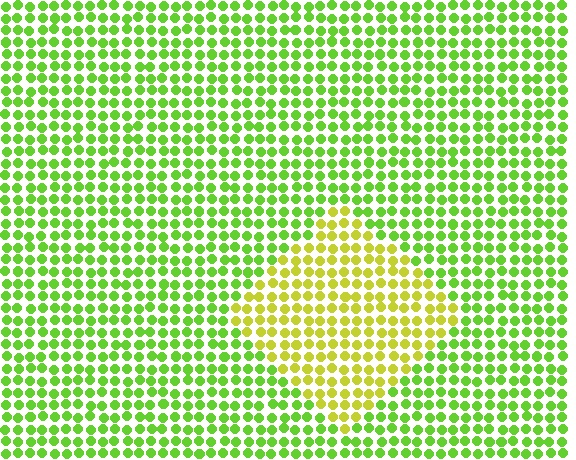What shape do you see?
I see a diamond.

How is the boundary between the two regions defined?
The boundary is defined purely by a slight shift in hue (about 36 degrees). Spacing, size, and orientation are identical on both sides.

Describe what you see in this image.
The image is filled with small lime elements in a uniform arrangement. A diamond-shaped region is visible where the elements are tinted to a slightly different hue, forming a subtle color boundary.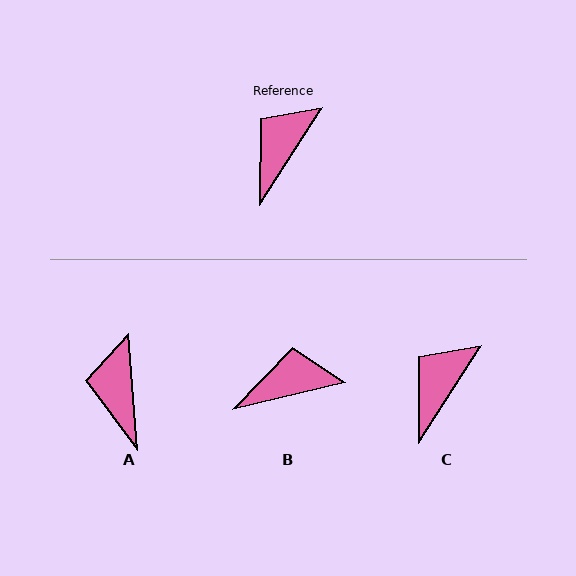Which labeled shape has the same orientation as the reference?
C.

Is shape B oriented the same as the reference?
No, it is off by about 43 degrees.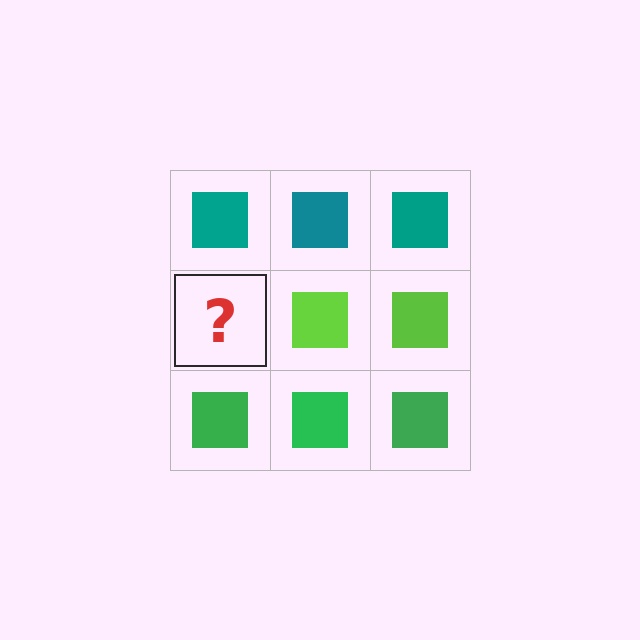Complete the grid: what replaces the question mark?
The question mark should be replaced with a lime square.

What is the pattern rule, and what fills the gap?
The rule is that each row has a consistent color. The gap should be filled with a lime square.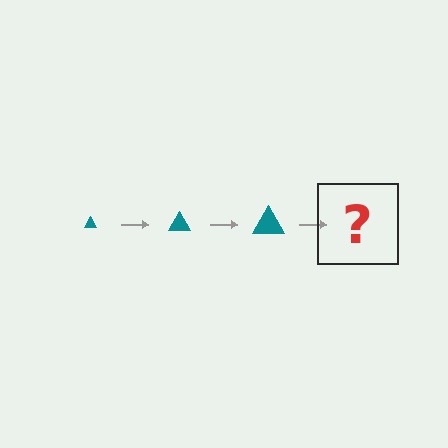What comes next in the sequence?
The next element should be a teal triangle, larger than the previous one.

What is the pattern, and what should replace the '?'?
The pattern is that the triangle gets progressively larger each step. The '?' should be a teal triangle, larger than the previous one.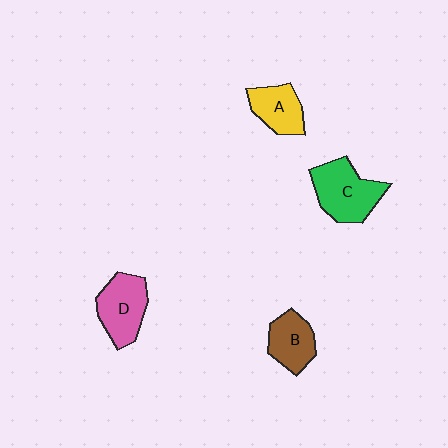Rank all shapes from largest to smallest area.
From largest to smallest: C (green), D (pink), B (brown), A (yellow).